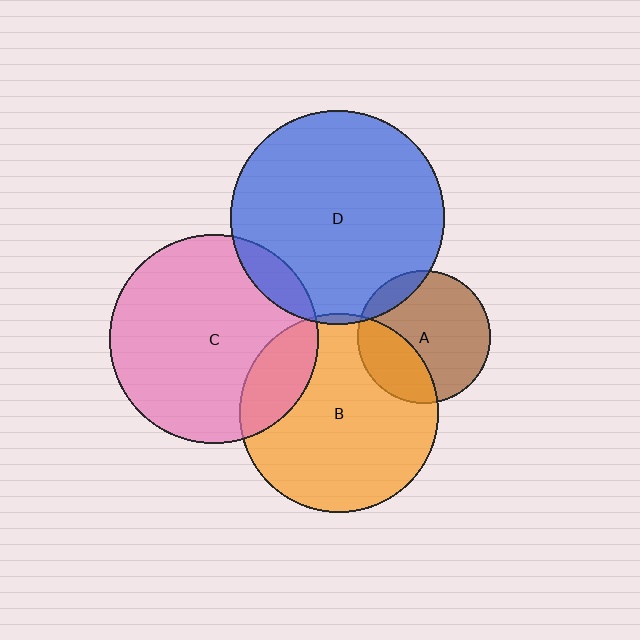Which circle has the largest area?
Circle D (blue).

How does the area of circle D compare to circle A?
Approximately 2.6 times.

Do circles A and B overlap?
Yes.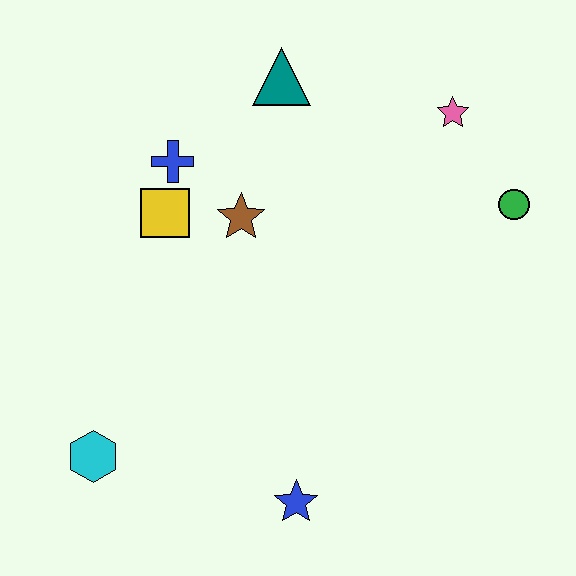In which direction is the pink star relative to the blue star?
The pink star is above the blue star.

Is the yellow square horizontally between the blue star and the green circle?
No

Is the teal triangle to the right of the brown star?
Yes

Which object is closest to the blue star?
The cyan hexagon is closest to the blue star.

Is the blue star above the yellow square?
No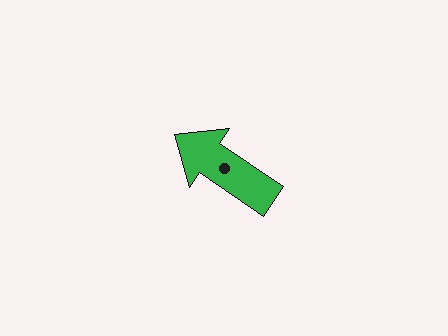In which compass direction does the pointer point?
Northwest.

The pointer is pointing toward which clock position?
Roughly 10 o'clock.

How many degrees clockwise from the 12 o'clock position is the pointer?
Approximately 304 degrees.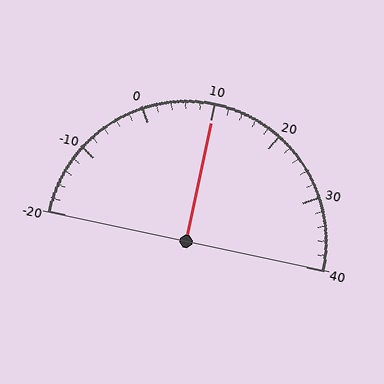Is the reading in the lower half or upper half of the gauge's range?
The reading is in the upper half of the range (-20 to 40).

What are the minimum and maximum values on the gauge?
The gauge ranges from -20 to 40.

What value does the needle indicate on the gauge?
The needle indicates approximately 10.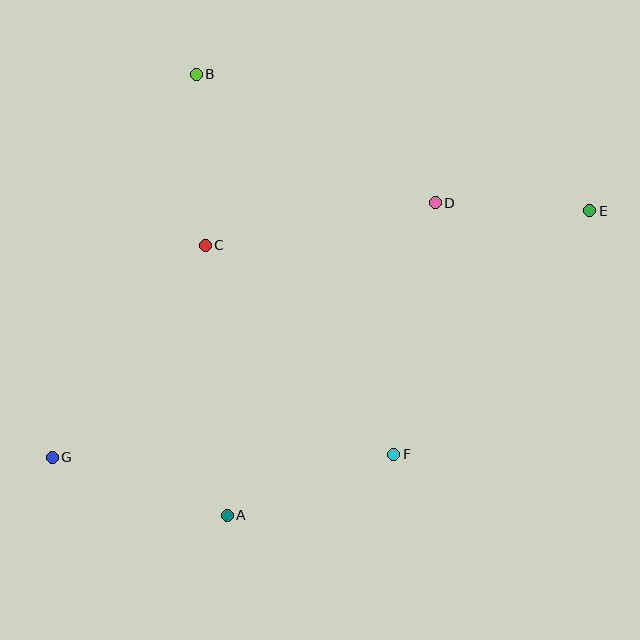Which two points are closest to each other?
Points D and E are closest to each other.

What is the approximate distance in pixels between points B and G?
The distance between B and G is approximately 409 pixels.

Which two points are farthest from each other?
Points E and G are farthest from each other.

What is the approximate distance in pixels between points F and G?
The distance between F and G is approximately 342 pixels.